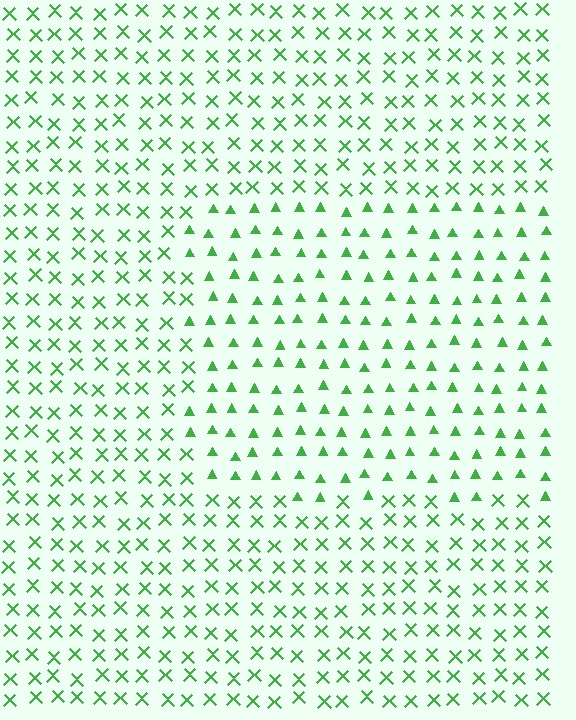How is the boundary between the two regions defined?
The boundary is defined by a change in element shape: triangles inside vs. X marks outside. All elements share the same color and spacing.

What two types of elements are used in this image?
The image uses triangles inside the rectangle region and X marks outside it.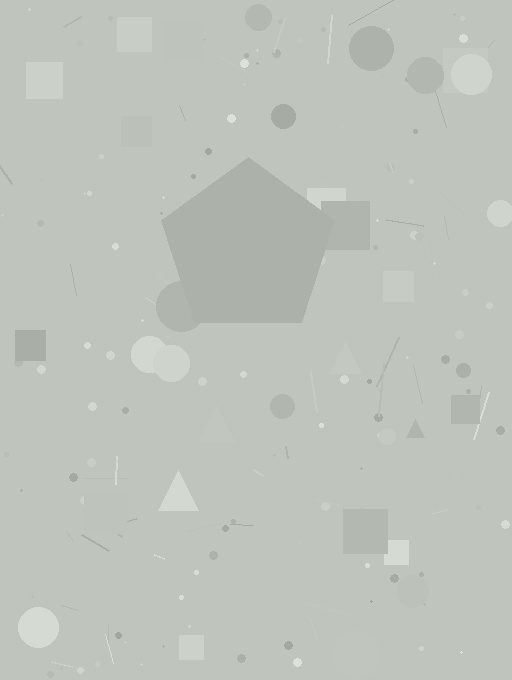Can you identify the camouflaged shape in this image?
The camouflaged shape is a pentagon.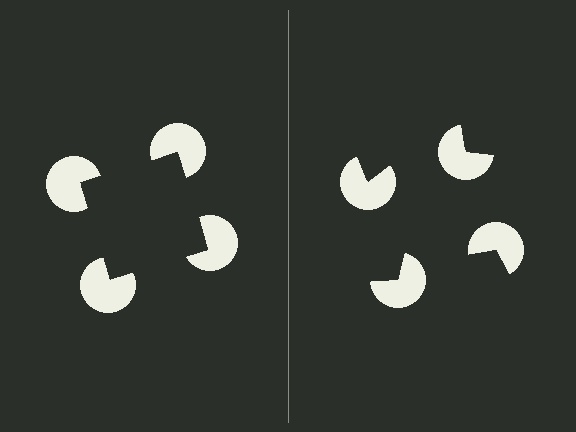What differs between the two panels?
The pac-man discs are positioned identically on both sides; only the wedge orientations differ. On the left they align to a square; on the right they are misaligned.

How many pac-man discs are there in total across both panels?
8 — 4 on each side.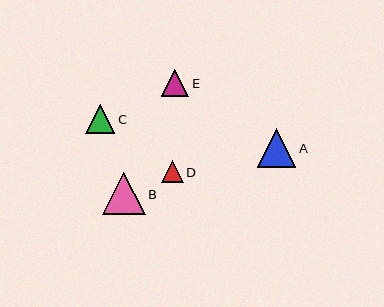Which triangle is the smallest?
Triangle D is the smallest with a size of approximately 22 pixels.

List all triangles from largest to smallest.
From largest to smallest: B, A, C, E, D.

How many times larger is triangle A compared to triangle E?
Triangle A is approximately 1.4 times the size of triangle E.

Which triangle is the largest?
Triangle B is the largest with a size of approximately 43 pixels.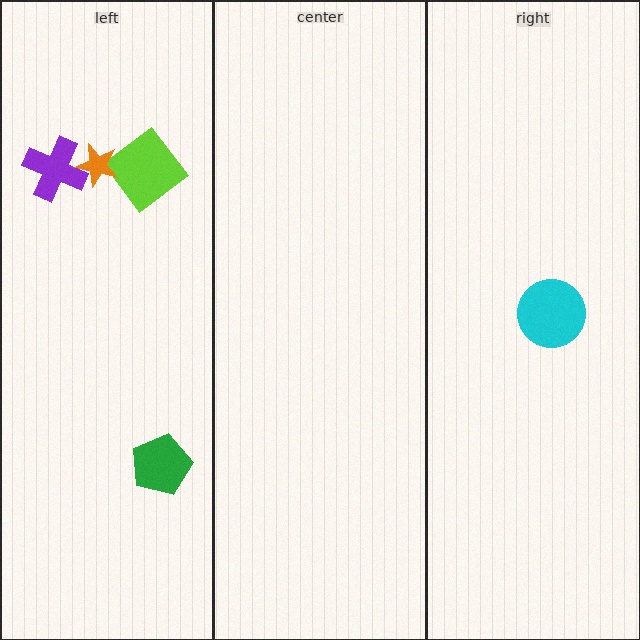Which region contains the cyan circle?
The right region.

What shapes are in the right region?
The cyan circle.